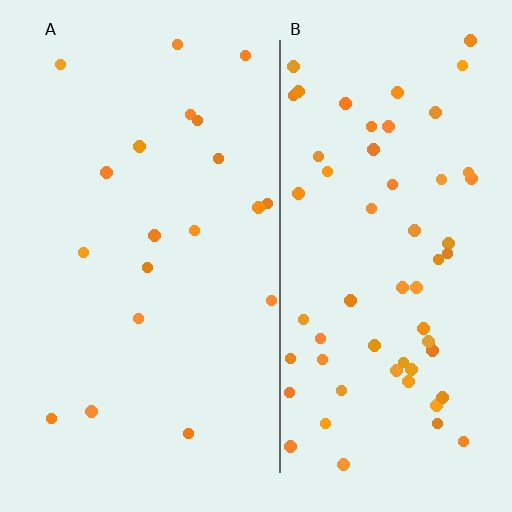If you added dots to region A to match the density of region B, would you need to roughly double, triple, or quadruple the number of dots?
Approximately triple.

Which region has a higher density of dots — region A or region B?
B (the right).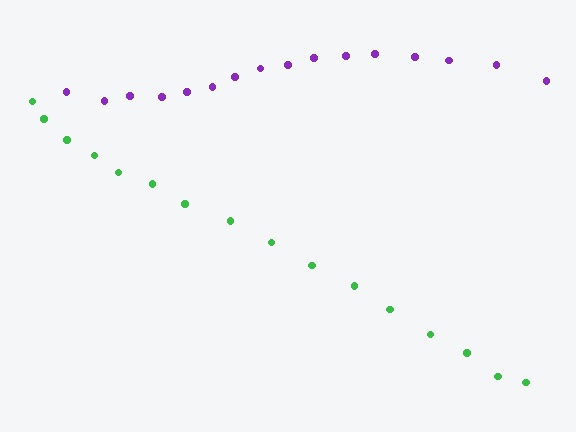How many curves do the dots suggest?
There are 2 distinct paths.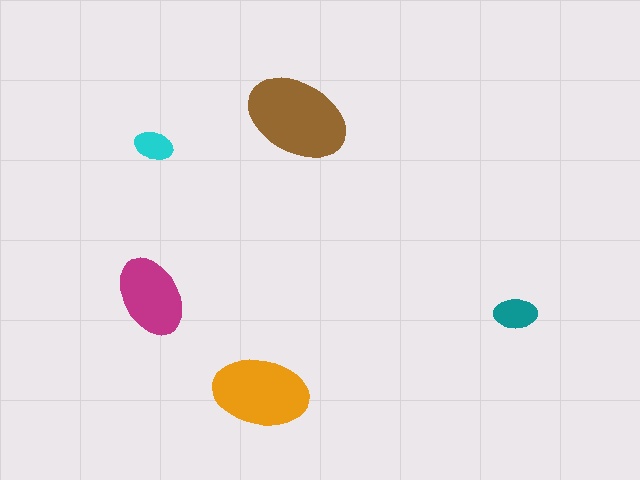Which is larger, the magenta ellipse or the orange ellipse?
The orange one.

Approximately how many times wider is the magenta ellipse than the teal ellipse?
About 2 times wider.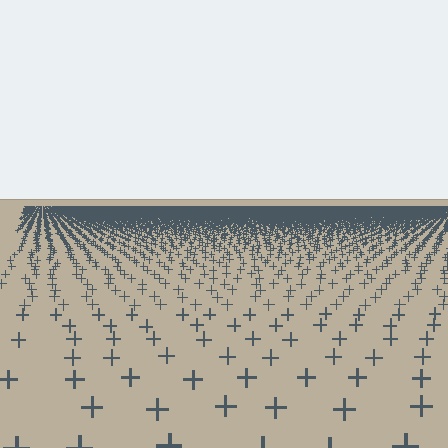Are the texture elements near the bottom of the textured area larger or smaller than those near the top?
Larger. Near the bottom, elements are closer to the viewer and appear at a bigger on-screen size.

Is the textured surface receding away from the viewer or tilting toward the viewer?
The surface is receding away from the viewer. Texture elements get smaller and denser toward the top.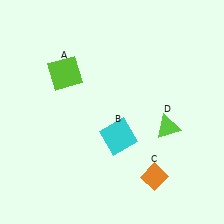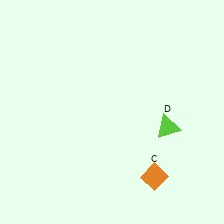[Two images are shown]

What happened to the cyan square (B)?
The cyan square (B) was removed in Image 2. It was in the bottom-right area of Image 1.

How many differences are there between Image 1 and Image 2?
There are 2 differences between the two images.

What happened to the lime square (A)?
The lime square (A) was removed in Image 2. It was in the top-left area of Image 1.